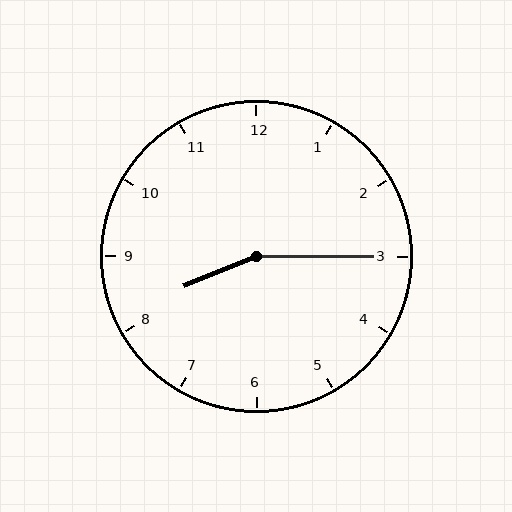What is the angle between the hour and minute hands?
Approximately 158 degrees.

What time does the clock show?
8:15.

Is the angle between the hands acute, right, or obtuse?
It is obtuse.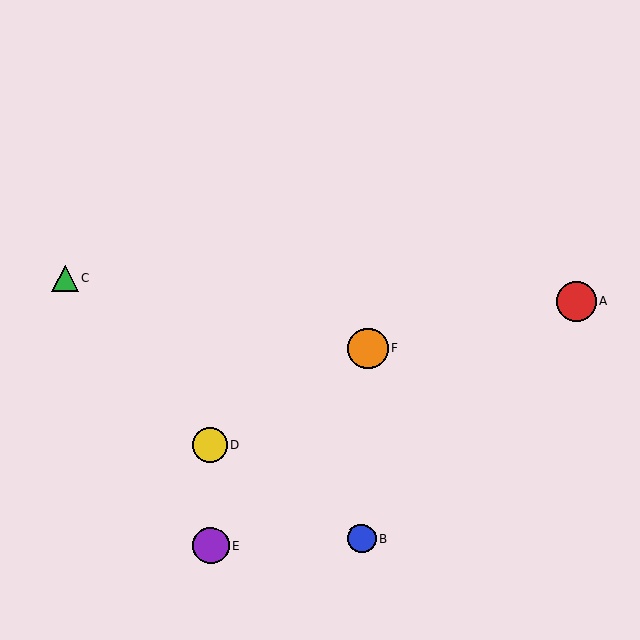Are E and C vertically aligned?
No, E is at x≈211 and C is at x≈65.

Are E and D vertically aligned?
Yes, both are at x≈211.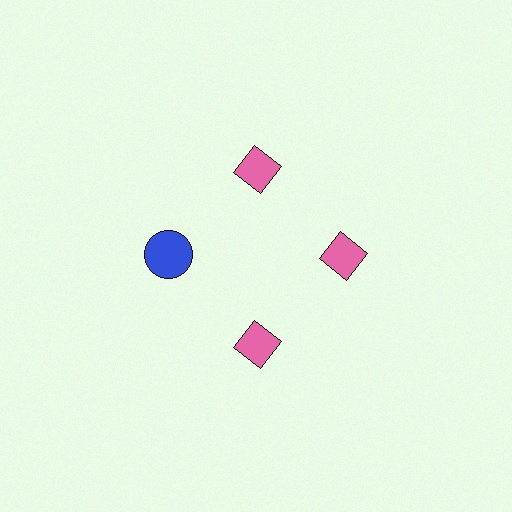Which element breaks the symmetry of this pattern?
The blue circle at roughly the 9 o'clock position breaks the symmetry. All other shapes are pink diamonds.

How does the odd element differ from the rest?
It differs in both color (blue instead of pink) and shape (circle instead of diamond).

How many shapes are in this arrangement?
There are 4 shapes arranged in a ring pattern.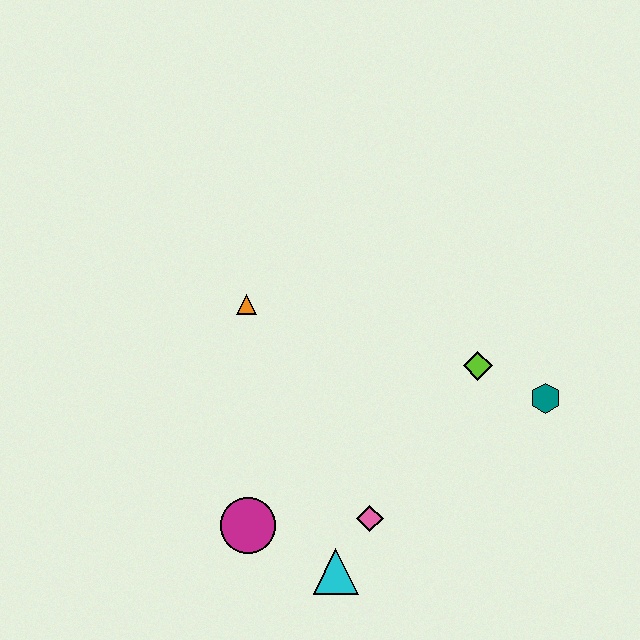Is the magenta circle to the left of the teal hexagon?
Yes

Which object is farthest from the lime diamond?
The magenta circle is farthest from the lime diamond.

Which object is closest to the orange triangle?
The magenta circle is closest to the orange triangle.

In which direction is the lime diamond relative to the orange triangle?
The lime diamond is to the right of the orange triangle.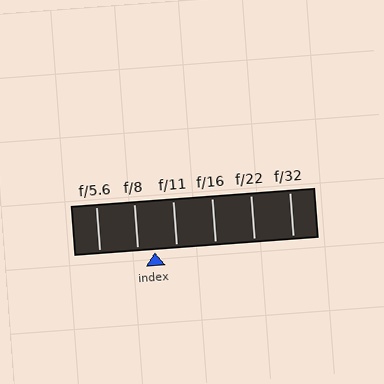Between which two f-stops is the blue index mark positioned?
The index mark is between f/8 and f/11.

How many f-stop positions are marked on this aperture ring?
There are 6 f-stop positions marked.